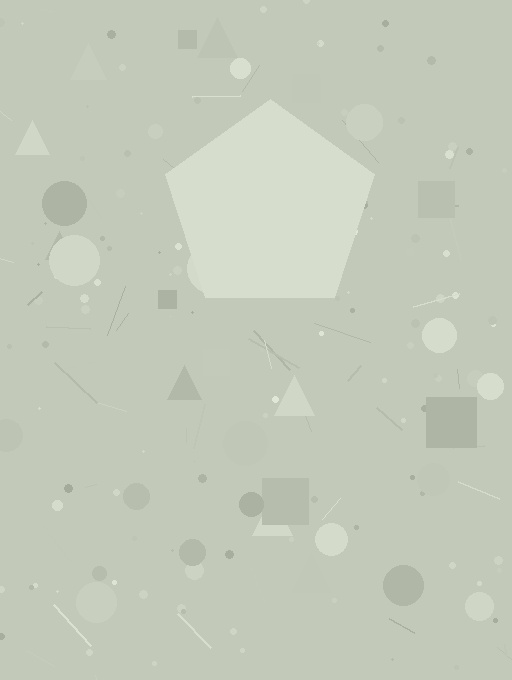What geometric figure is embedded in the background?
A pentagon is embedded in the background.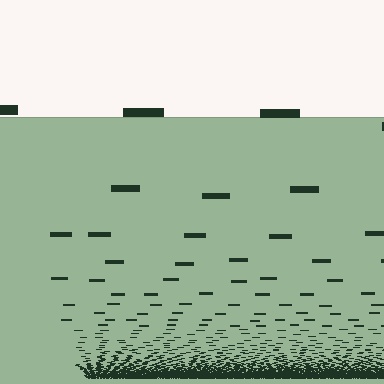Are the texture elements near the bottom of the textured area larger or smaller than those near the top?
Smaller. The gradient is inverted — elements near the bottom are smaller and denser.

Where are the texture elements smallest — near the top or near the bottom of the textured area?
Near the bottom.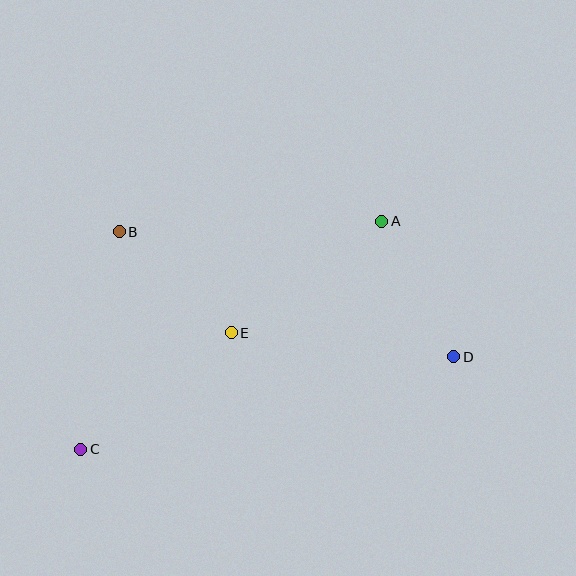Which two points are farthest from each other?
Points C and D are farthest from each other.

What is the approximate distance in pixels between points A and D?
The distance between A and D is approximately 153 pixels.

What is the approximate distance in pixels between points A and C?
The distance between A and C is approximately 378 pixels.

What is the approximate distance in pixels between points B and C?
The distance between B and C is approximately 221 pixels.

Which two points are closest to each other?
Points B and E are closest to each other.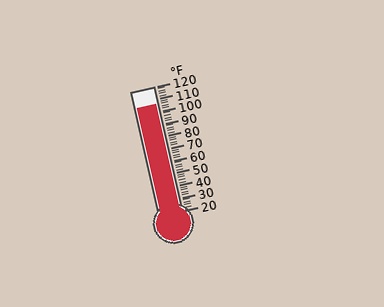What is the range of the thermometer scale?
The thermometer scale ranges from 20°F to 120°F.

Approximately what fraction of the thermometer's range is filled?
The thermometer is filled to approximately 85% of its range.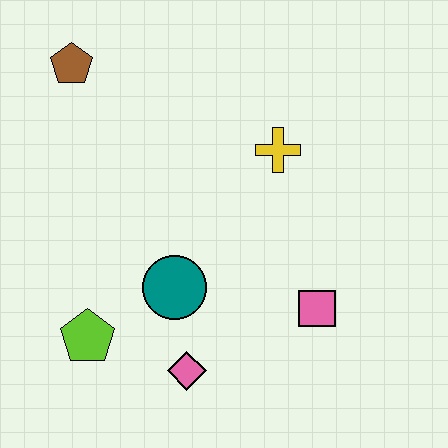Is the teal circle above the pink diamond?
Yes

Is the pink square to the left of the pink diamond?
No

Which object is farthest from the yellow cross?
The lime pentagon is farthest from the yellow cross.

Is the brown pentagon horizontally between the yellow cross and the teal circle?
No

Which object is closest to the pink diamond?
The teal circle is closest to the pink diamond.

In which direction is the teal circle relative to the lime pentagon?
The teal circle is to the right of the lime pentagon.